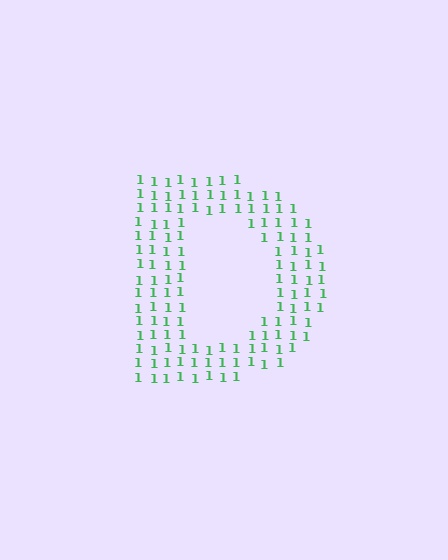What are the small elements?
The small elements are digit 1's.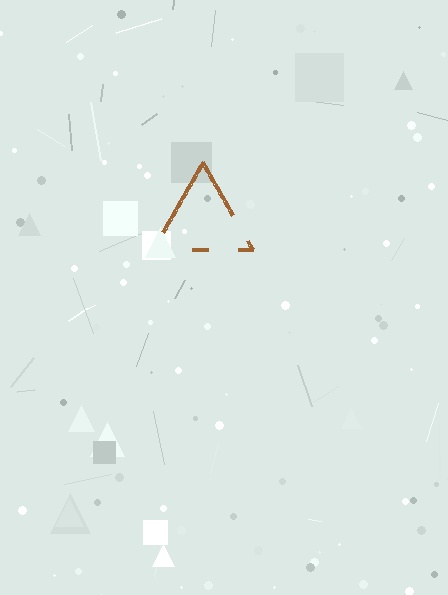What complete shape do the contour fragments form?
The contour fragments form a triangle.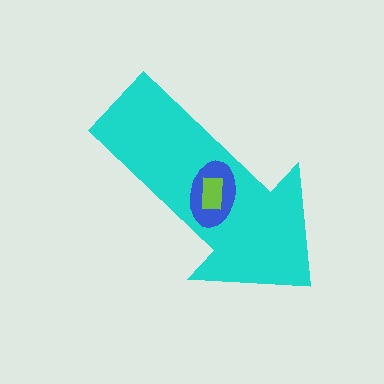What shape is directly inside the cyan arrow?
The blue ellipse.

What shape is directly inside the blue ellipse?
The lime rectangle.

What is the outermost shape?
The cyan arrow.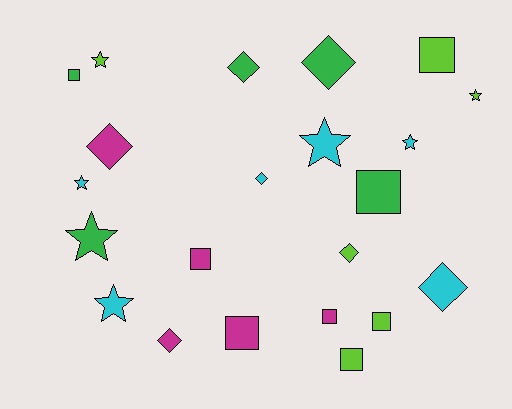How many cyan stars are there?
There are 4 cyan stars.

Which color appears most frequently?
Lime, with 6 objects.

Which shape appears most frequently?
Square, with 8 objects.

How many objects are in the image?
There are 22 objects.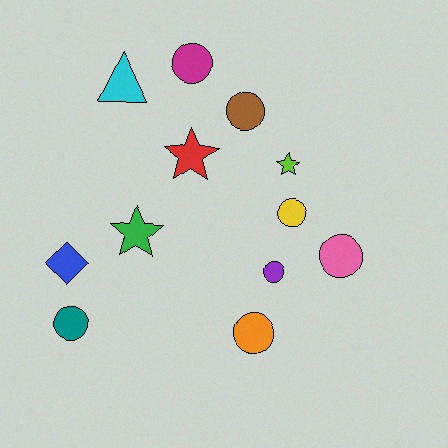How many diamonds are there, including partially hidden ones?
There is 1 diamond.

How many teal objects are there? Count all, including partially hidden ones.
There is 1 teal object.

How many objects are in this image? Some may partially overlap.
There are 12 objects.